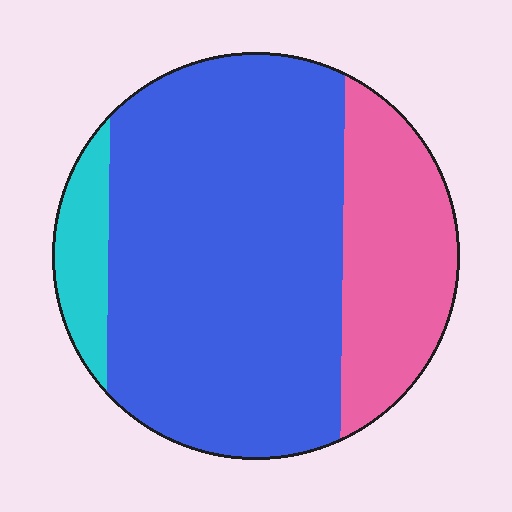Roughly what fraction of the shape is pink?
Pink covers around 25% of the shape.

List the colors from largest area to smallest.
From largest to smallest: blue, pink, cyan.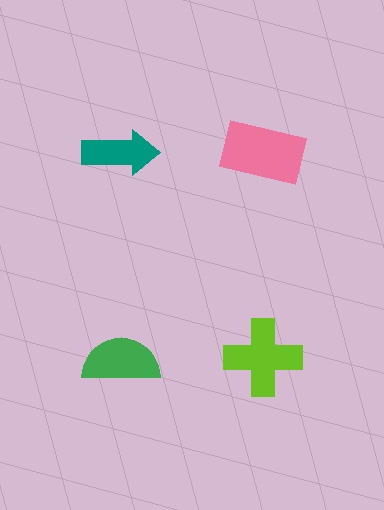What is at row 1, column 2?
A pink rectangle.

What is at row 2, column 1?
A green semicircle.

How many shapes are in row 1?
2 shapes.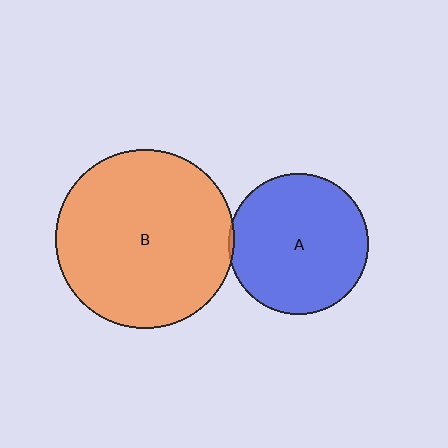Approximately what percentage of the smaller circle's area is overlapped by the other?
Approximately 5%.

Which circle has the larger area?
Circle B (orange).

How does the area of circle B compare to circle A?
Approximately 1.6 times.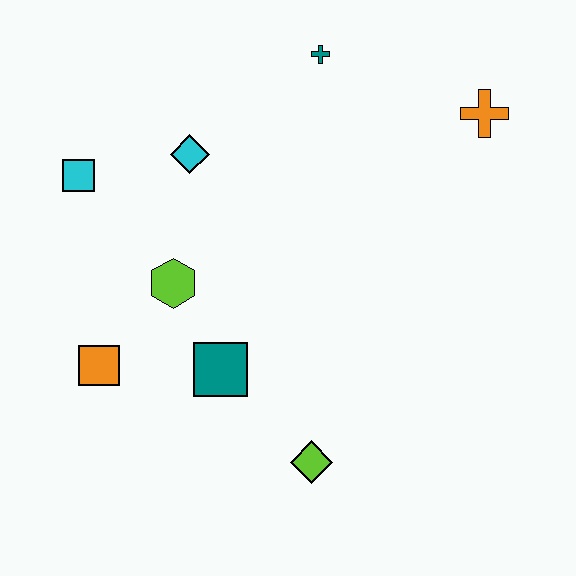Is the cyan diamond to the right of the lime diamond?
No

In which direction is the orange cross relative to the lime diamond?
The orange cross is above the lime diamond.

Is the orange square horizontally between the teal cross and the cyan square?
Yes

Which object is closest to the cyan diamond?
The cyan square is closest to the cyan diamond.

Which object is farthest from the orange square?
The orange cross is farthest from the orange square.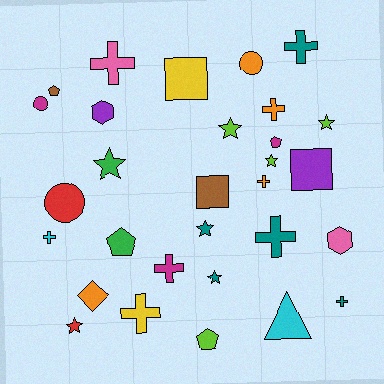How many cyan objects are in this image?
There are 2 cyan objects.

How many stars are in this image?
There are 7 stars.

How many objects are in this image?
There are 30 objects.